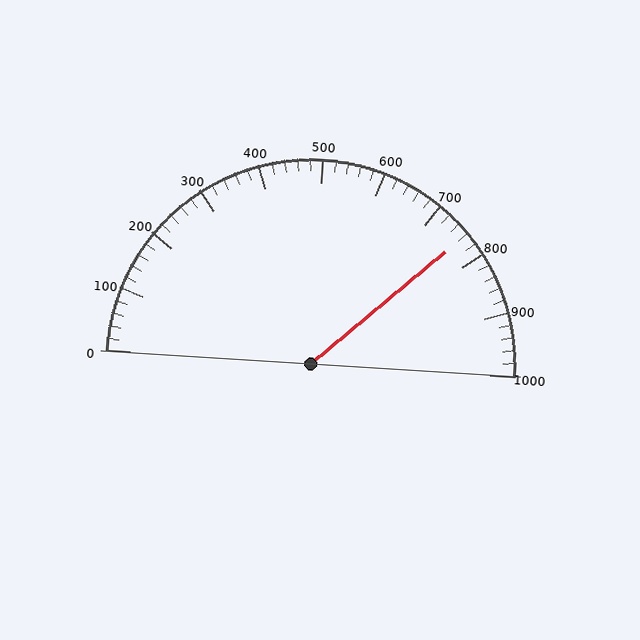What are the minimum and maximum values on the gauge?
The gauge ranges from 0 to 1000.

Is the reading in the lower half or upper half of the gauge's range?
The reading is in the upper half of the range (0 to 1000).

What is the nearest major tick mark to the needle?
The nearest major tick mark is 800.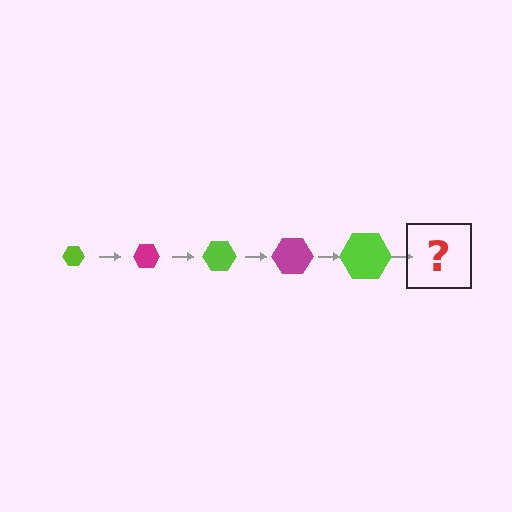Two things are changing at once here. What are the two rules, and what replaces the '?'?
The two rules are that the hexagon grows larger each step and the color cycles through lime and magenta. The '?' should be a magenta hexagon, larger than the previous one.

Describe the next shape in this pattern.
It should be a magenta hexagon, larger than the previous one.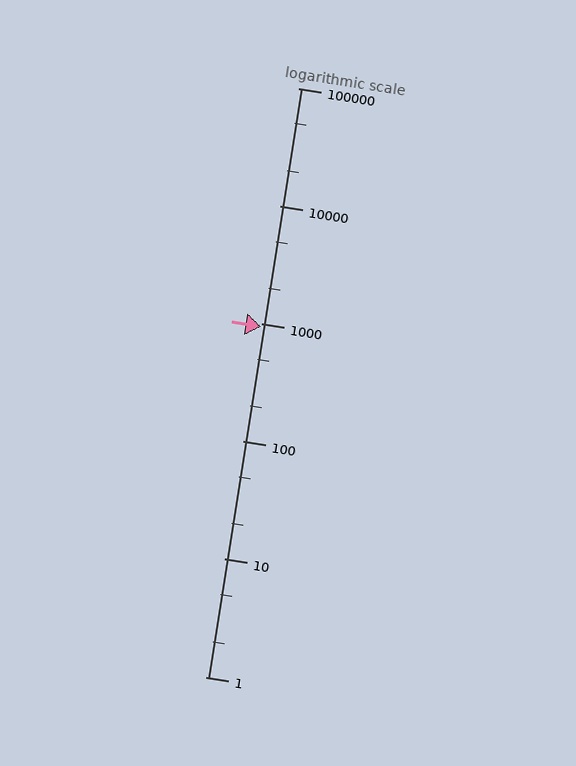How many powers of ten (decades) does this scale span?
The scale spans 5 decades, from 1 to 100000.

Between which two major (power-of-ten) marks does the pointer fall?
The pointer is between 100 and 1000.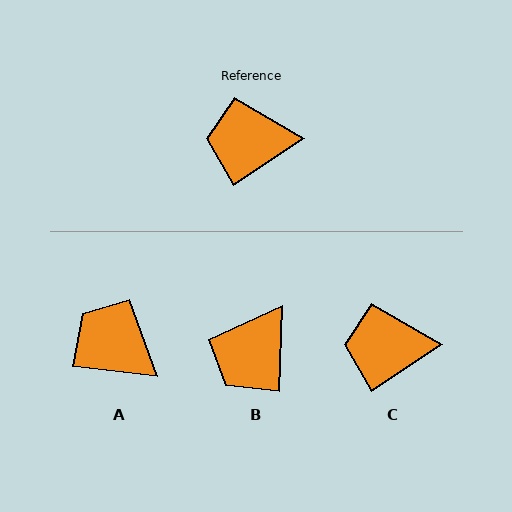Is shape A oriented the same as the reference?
No, it is off by about 40 degrees.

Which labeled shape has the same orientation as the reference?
C.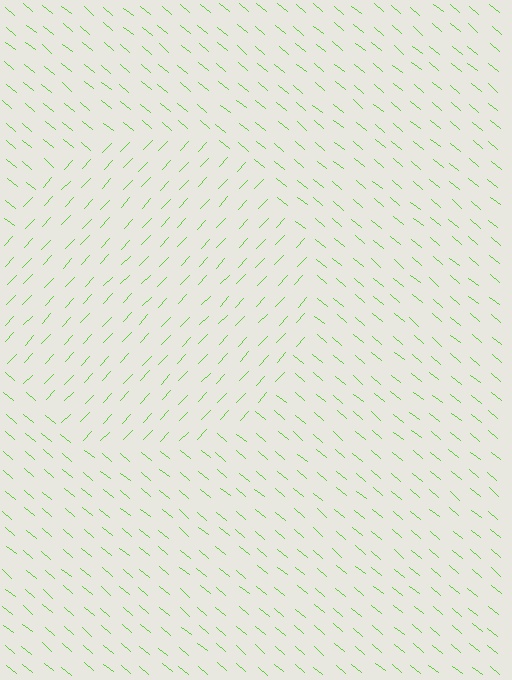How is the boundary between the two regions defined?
The boundary is defined purely by a change in line orientation (approximately 86 degrees difference). All lines are the same color and thickness.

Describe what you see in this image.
The image is filled with small lime line segments. A circle region in the image has lines oriented differently from the surrounding lines, creating a visible texture boundary.